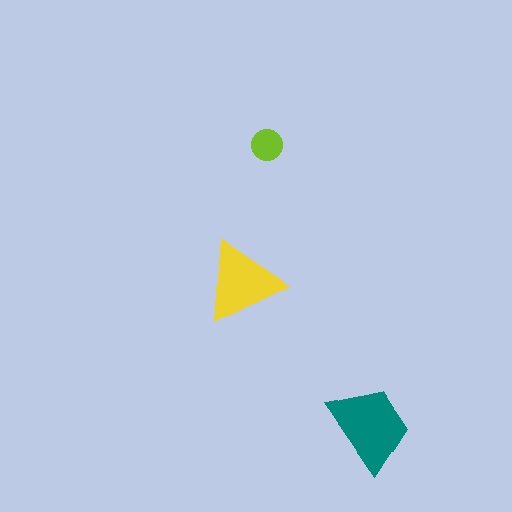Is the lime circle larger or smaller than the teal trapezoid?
Smaller.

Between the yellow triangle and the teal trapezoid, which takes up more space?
The teal trapezoid.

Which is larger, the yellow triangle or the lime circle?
The yellow triangle.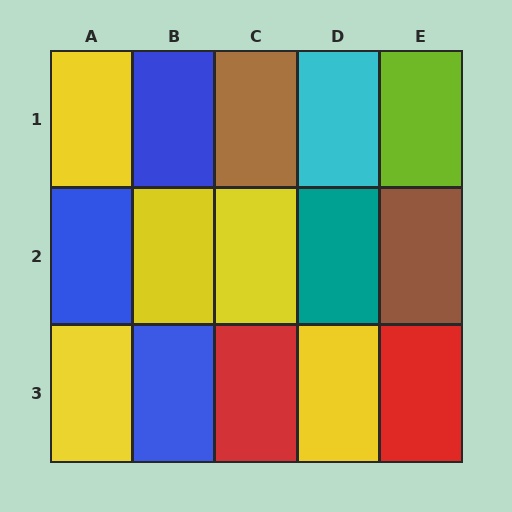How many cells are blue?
3 cells are blue.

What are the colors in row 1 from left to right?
Yellow, blue, brown, cyan, lime.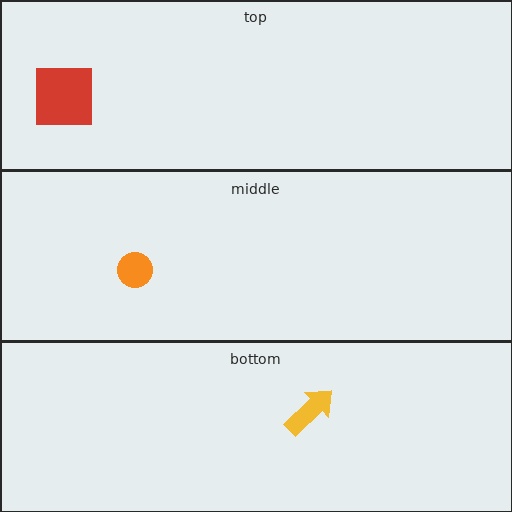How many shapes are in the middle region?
1.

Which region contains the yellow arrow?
The bottom region.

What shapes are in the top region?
The red square.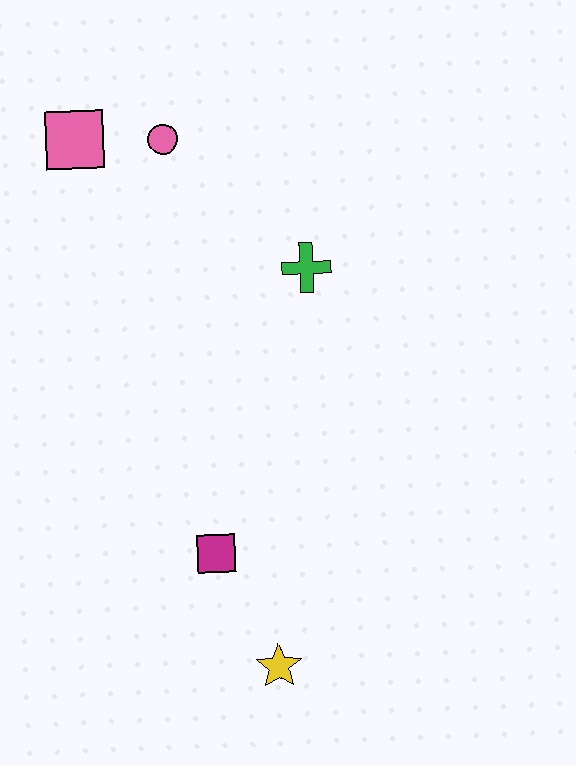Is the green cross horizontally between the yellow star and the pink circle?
No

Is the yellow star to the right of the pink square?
Yes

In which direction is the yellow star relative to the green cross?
The yellow star is below the green cross.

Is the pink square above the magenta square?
Yes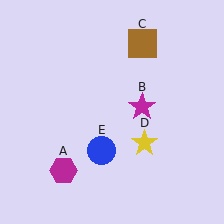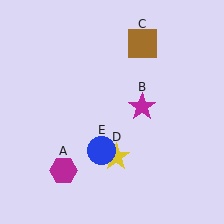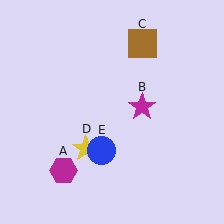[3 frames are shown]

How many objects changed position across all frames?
1 object changed position: yellow star (object D).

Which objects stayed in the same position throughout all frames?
Magenta hexagon (object A) and magenta star (object B) and brown square (object C) and blue circle (object E) remained stationary.